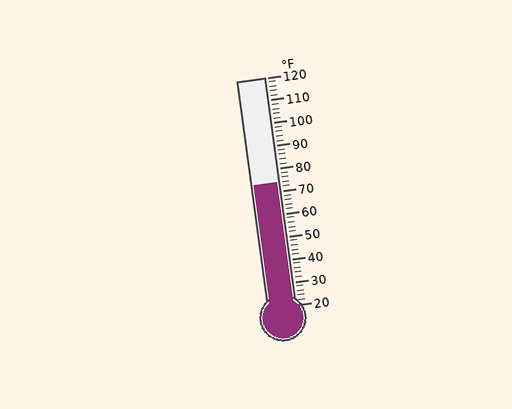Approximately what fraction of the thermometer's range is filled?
The thermometer is filled to approximately 55% of its range.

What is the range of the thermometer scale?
The thermometer scale ranges from 20°F to 120°F.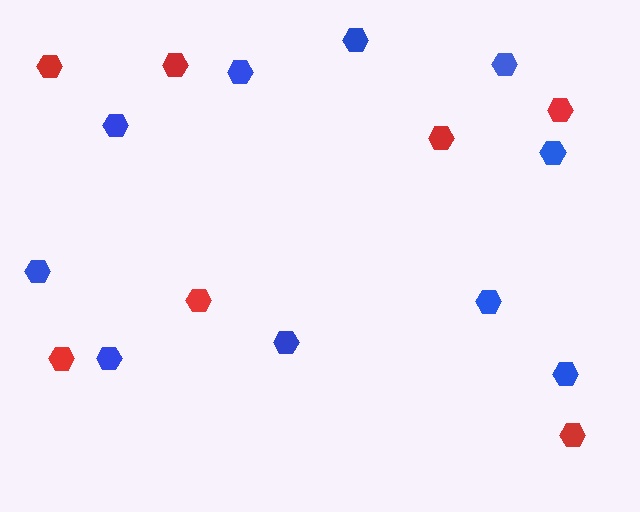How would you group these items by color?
There are 2 groups: one group of red hexagons (7) and one group of blue hexagons (10).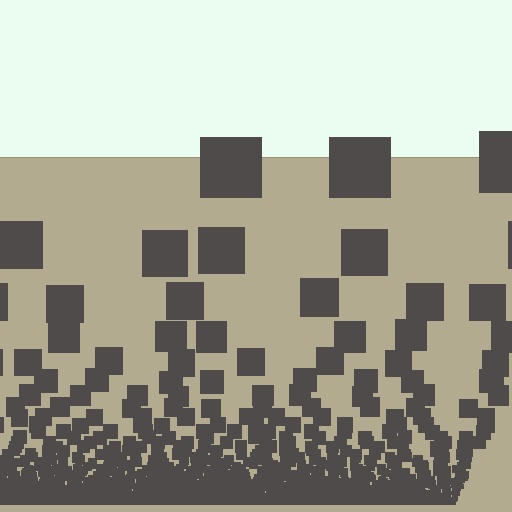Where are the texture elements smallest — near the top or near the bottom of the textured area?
Near the bottom.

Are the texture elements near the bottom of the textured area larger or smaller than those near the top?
Smaller. The gradient is inverted — elements near the bottom are smaller and denser.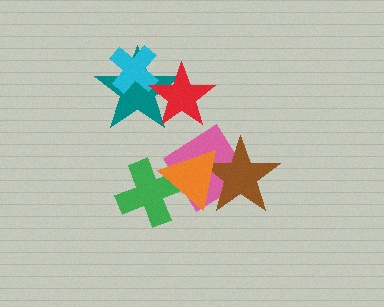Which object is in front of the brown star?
The orange triangle is in front of the brown star.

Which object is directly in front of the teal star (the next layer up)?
The cyan cross is directly in front of the teal star.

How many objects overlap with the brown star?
2 objects overlap with the brown star.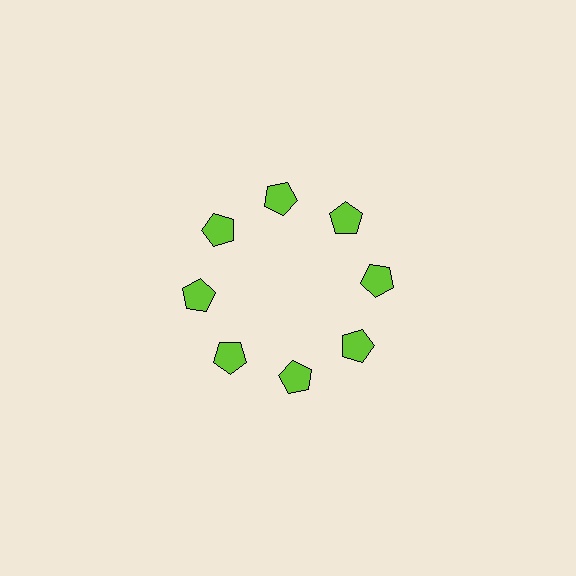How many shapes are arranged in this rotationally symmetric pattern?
There are 8 shapes, arranged in 8 groups of 1.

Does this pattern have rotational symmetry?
Yes, this pattern has 8-fold rotational symmetry. It looks the same after rotating 45 degrees around the center.